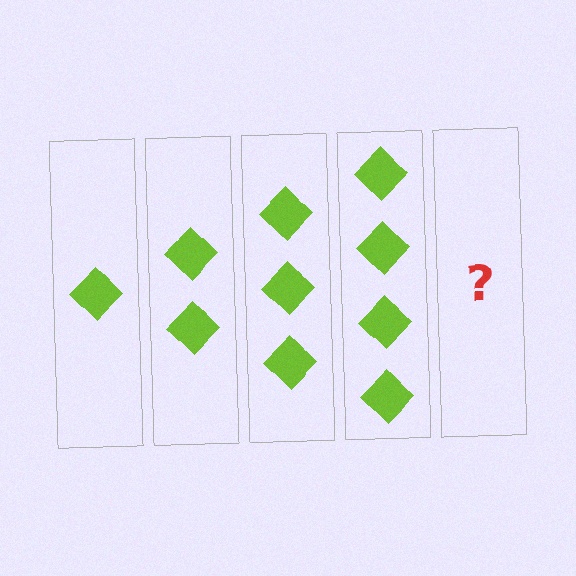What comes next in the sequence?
The next element should be 5 diamonds.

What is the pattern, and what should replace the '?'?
The pattern is that each step adds one more diamond. The '?' should be 5 diamonds.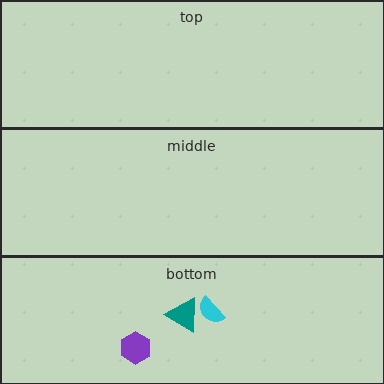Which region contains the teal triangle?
The bottom region.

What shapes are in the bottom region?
The purple hexagon, the teal triangle, the cyan semicircle.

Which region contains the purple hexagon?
The bottom region.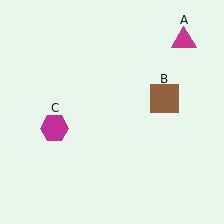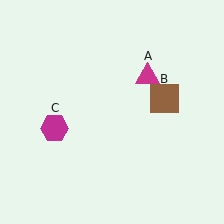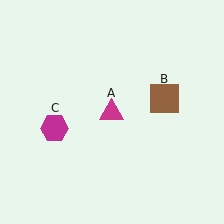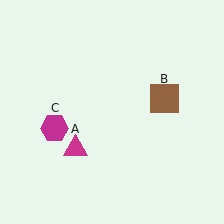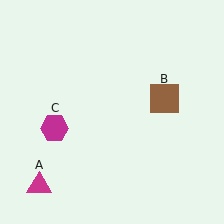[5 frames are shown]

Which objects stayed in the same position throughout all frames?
Brown square (object B) and magenta hexagon (object C) remained stationary.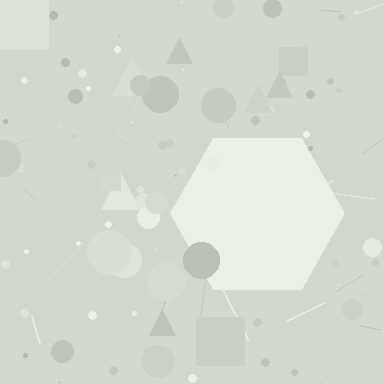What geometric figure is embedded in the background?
A hexagon is embedded in the background.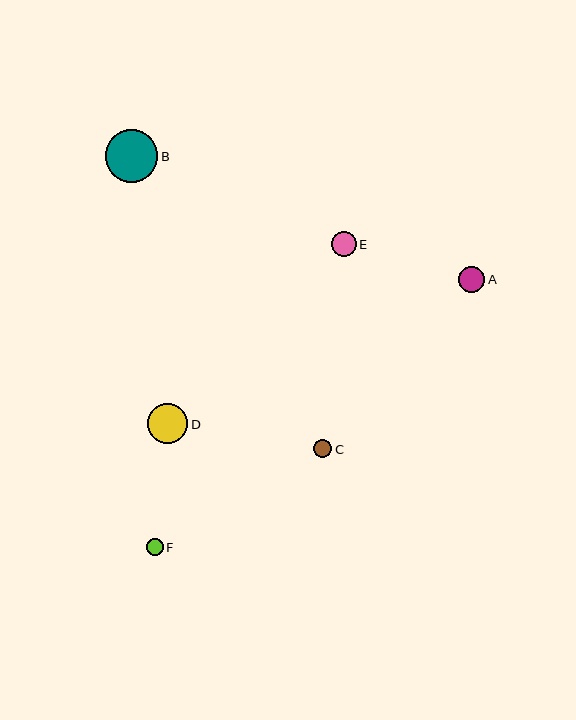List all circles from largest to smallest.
From largest to smallest: B, D, A, E, C, F.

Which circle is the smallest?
Circle F is the smallest with a size of approximately 17 pixels.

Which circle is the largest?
Circle B is the largest with a size of approximately 52 pixels.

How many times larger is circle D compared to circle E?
Circle D is approximately 1.6 times the size of circle E.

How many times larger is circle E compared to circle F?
Circle E is approximately 1.5 times the size of circle F.